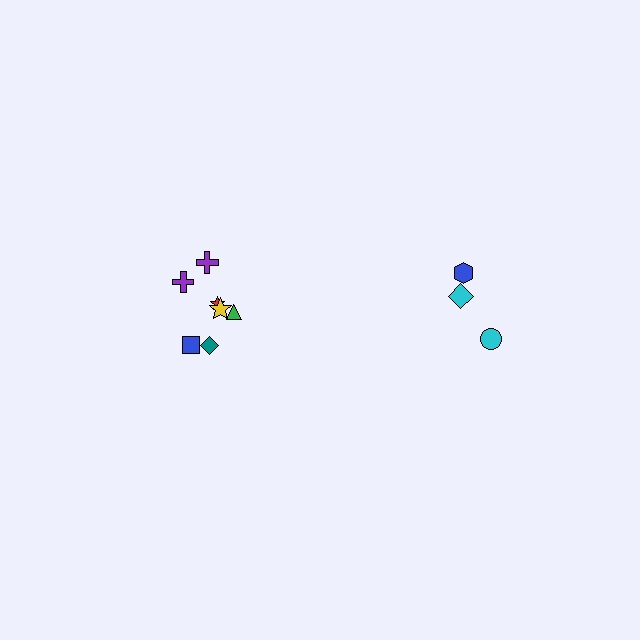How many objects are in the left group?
There are 7 objects.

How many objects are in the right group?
There are 3 objects.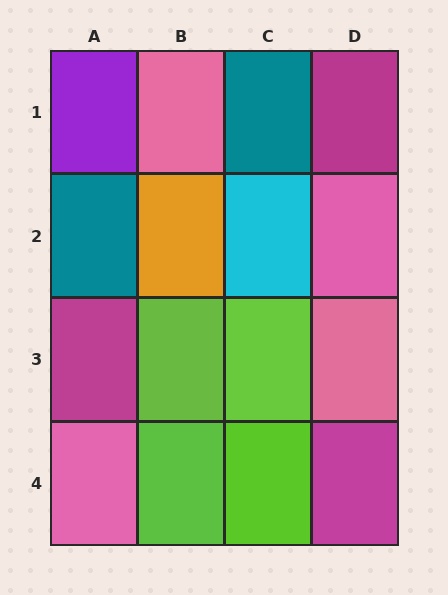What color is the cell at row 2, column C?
Cyan.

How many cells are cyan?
1 cell is cyan.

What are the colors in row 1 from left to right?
Purple, pink, teal, magenta.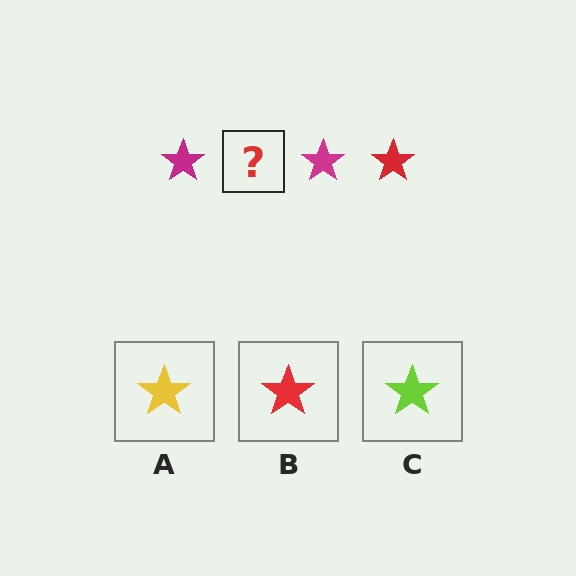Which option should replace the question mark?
Option B.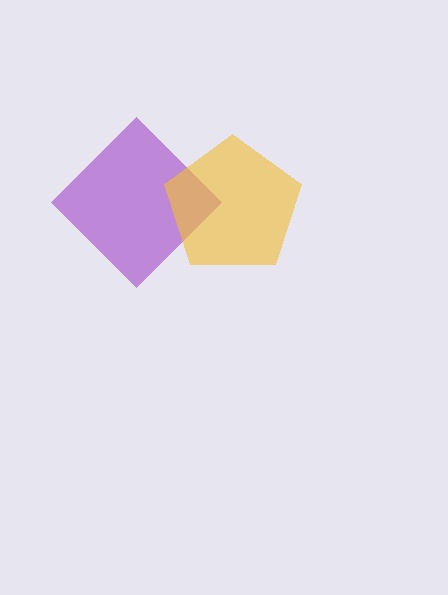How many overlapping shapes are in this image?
There are 2 overlapping shapes in the image.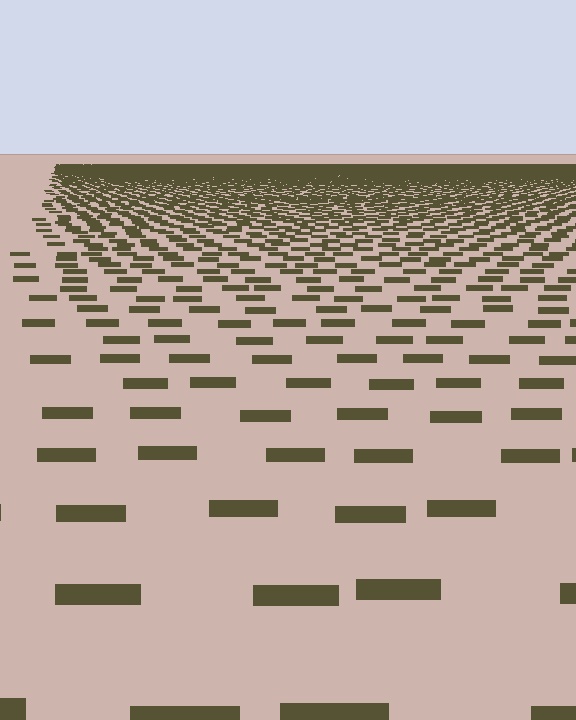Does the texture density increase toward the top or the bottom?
Density increases toward the top.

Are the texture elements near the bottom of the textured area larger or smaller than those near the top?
Larger. Near the bottom, elements are closer to the viewer and appear at a bigger on-screen size.